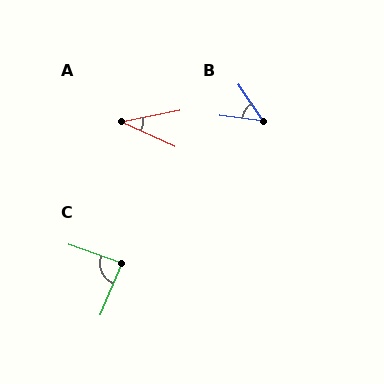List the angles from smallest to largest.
A (35°), B (50°), C (87°).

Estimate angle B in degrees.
Approximately 50 degrees.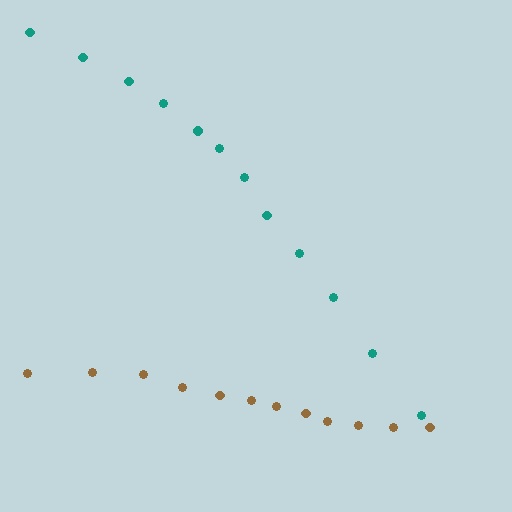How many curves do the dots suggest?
There are 2 distinct paths.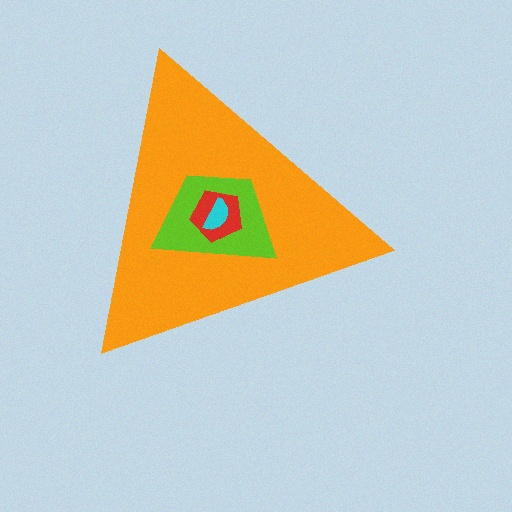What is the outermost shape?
The orange triangle.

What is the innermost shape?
The cyan semicircle.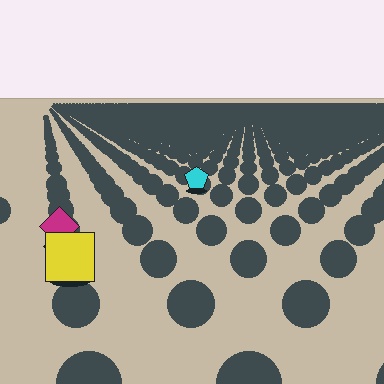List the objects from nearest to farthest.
From nearest to farthest: the yellow square, the magenta diamond, the cyan pentagon.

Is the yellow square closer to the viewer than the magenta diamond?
Yes. The yellow square is closer — you can tell from the texture gradient: the ground texture is coarser near it.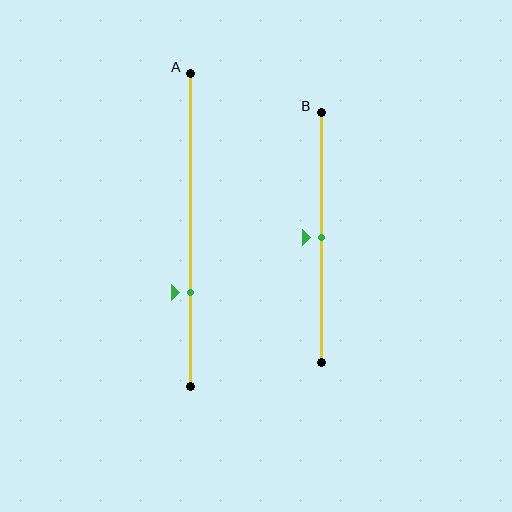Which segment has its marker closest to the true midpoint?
Segment B has its marker closest to the true midpoint.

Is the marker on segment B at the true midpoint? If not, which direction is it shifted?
Yes, the marker on segment B is at the true midpoint.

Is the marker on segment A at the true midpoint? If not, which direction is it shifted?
No, the marker on segment A is shifted downward by about 20% of the segment length.